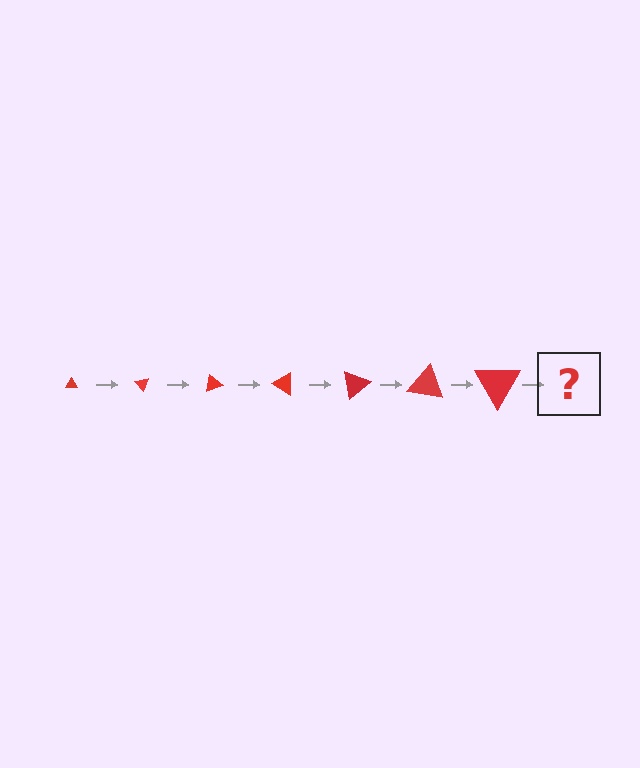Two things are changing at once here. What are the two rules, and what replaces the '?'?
The two rules are that the triangle grows larger each step and it rotates 50 degrees each step. The '?' should be a triangle, larger than the previous one and rotated 350 degrees from the start.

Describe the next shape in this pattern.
It should be a triangle, larger than the previous one and rotated 350 degrees from the start.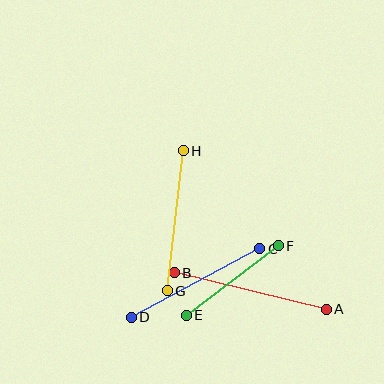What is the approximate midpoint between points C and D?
The midpoint is at approximately (196, 283) pixels.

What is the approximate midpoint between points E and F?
The midpoint is at approximately (232, 281) pixels.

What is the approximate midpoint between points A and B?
The midpoint is at approximately (250, 291) pixels.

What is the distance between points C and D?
The distance is approximately 146 pixels.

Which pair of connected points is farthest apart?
Points A and B are farthest apart.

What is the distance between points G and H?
The distance is approximately 141 pixels.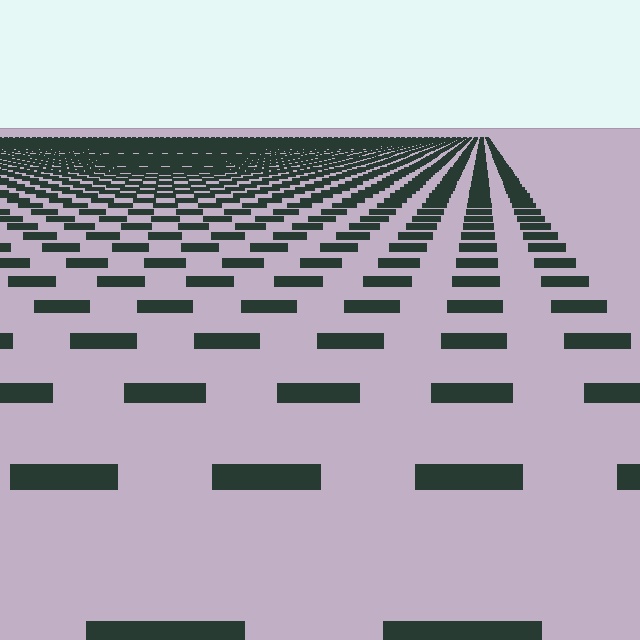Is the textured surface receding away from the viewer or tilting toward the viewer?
The surface is receding away from the viewer. Texture elements get smaller and denser toward the top.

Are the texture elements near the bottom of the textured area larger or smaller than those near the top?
Larger. Near the bottom, elements are closer to the viewer and appear at a bigger on-screen size.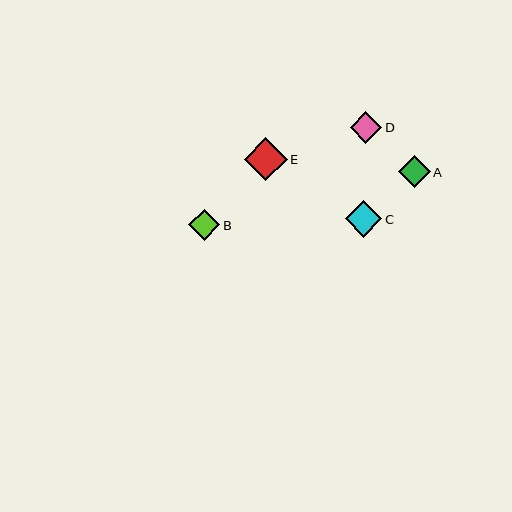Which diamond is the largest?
Diamond E is the largest with a size of approximately 43 pixels.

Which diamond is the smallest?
Diamond B is the smallest with a size of approximately 31 pixels.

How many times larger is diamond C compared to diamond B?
Diamond C is approximately 1.2 times the size of diamond B.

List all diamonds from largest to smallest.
From largest to smallest: E, C, A, D, B.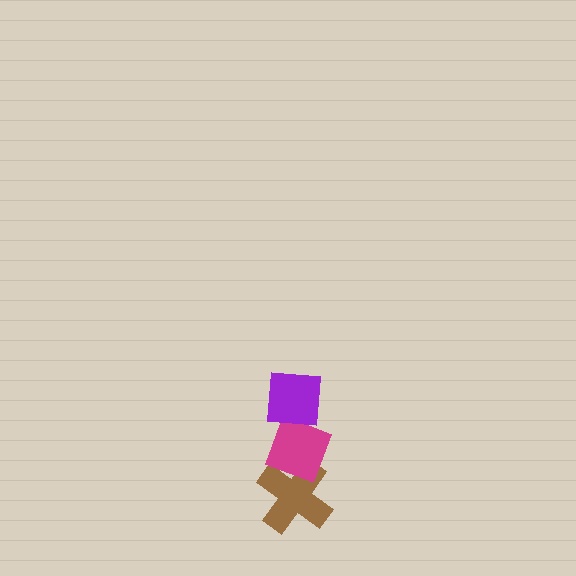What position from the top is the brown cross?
The brown cross is 3rd from the top.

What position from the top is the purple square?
The purple square is 1st from the top.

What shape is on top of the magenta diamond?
The purple square is on top of the magenta diamond.